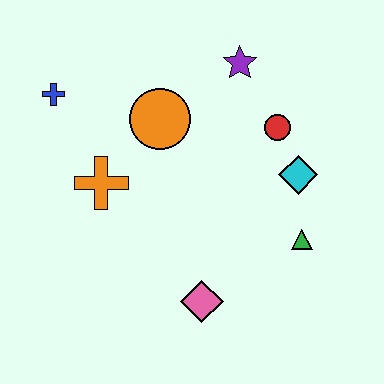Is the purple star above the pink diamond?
Yes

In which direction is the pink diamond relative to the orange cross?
The pink diamond is below the orange cross.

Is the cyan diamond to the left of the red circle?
No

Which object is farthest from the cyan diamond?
The blue cross is farthest from the cyan diamond.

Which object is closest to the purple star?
The red circle is closest to the purple star.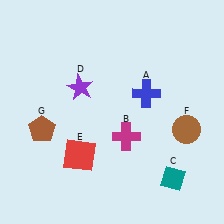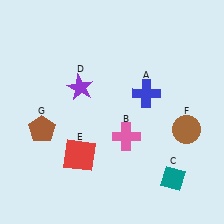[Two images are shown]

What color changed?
The cross (B) changed from magenta in Image 1 to pink in Image 2.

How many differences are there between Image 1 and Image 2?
There is 1 difference between the two images.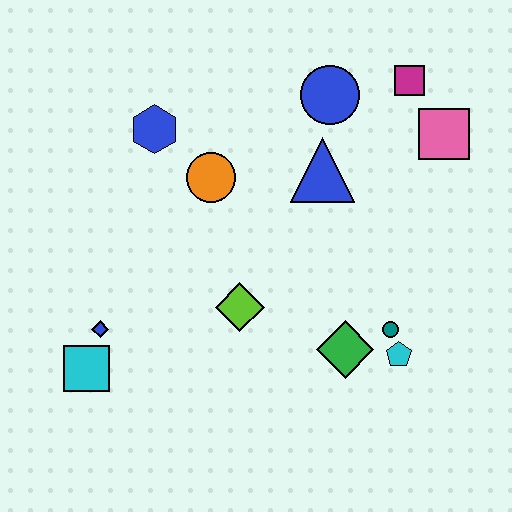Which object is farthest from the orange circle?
The cyan pentagon is farthest from the orange circle.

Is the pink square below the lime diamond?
No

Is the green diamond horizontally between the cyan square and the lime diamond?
No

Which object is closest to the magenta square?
The pink square is closest to the magenta square.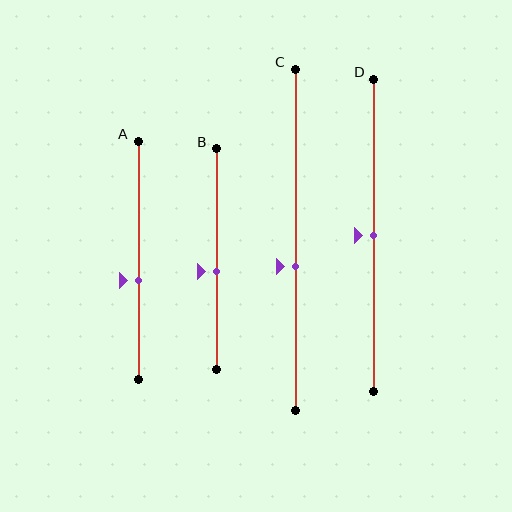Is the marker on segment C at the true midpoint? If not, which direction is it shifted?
No, the marker on segment C is shifted downward by about 8% of the segment length.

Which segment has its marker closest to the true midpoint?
Segment D has its marker closest to the true midpoint.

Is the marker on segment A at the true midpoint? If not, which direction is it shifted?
No, the marker on segment A is shifted downward by about 8% of the segment length.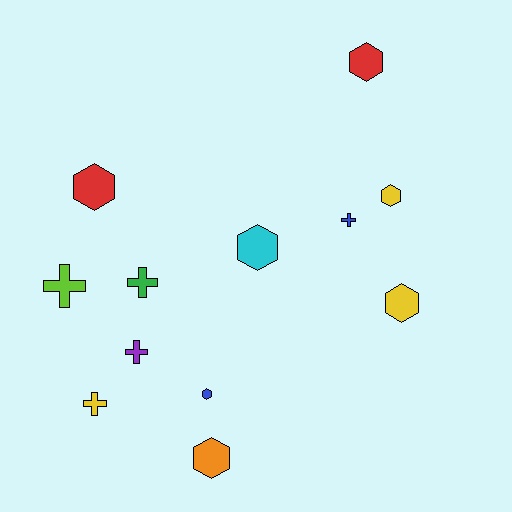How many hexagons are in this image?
There are 7 hexagons.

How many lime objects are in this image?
There is 1 lime object.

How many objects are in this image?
There are 12 objects.